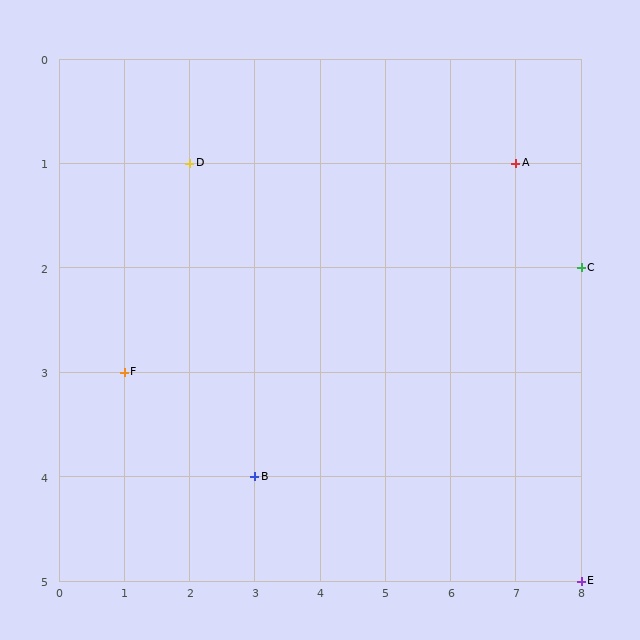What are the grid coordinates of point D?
Point D is at grid coordinates (2, 1).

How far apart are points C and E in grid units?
Points C and E are 3 rows apart.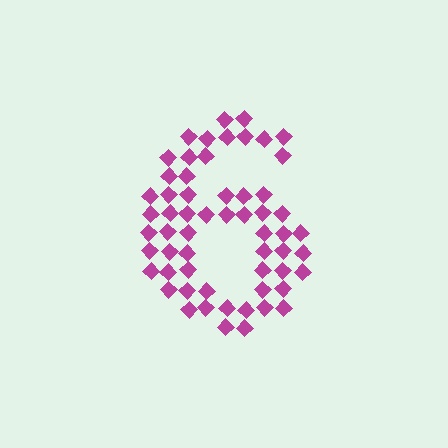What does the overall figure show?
The overall figure shows the digit 6.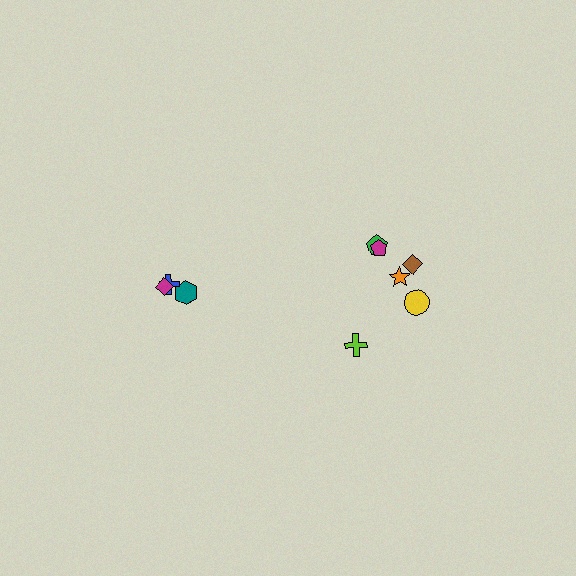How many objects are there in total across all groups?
There are 9 objects.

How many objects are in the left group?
There are 3 objects.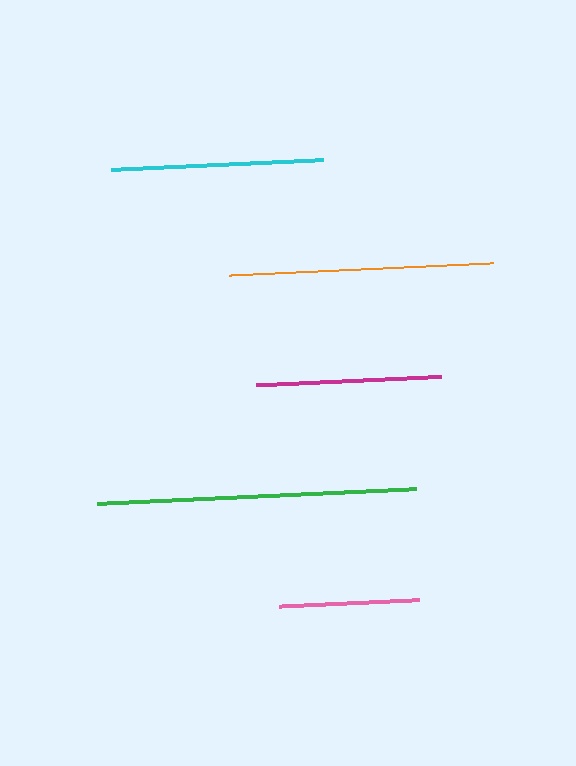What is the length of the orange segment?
The orange segment is approximately 264 pixels long.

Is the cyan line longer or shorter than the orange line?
The orange line is longer than the cyan line.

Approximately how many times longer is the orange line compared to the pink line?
The orange line is approximately 1.9 times the length of the pink line.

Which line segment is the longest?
The green line is the longest at approximately 319 pixels.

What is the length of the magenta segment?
The magenta segment is approximately 185 pixels long.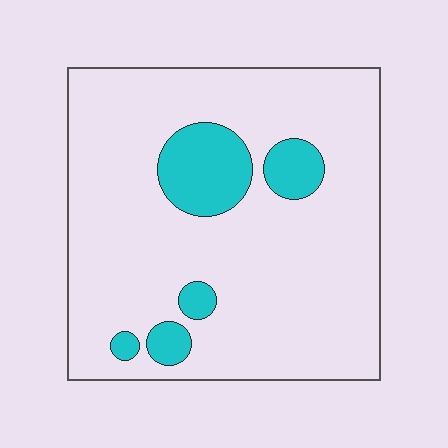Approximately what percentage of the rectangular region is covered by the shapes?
Approximately 15%.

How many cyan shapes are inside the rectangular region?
5.